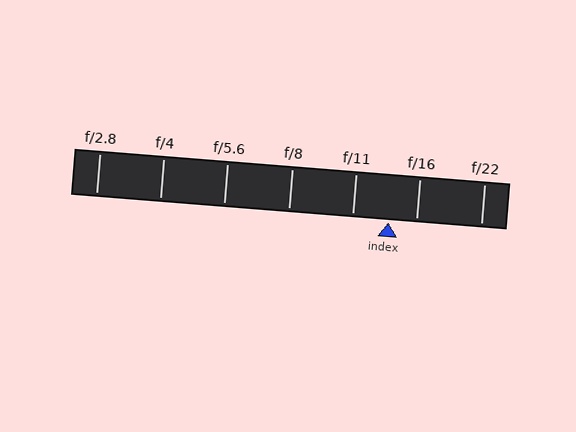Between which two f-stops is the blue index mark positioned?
The index mark is between f/11 and f/16.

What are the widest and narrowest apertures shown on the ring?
The widest aperture shown is f/2.8 and the narrowest is f/22.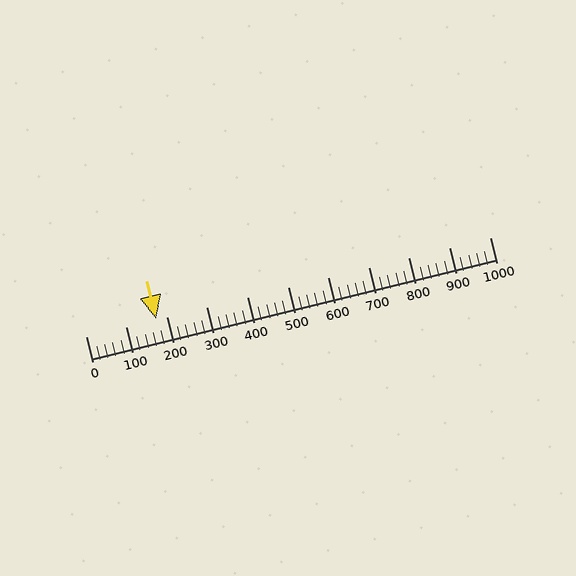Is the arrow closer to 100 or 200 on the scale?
The arrow is closer to 200.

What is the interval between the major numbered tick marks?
The major tick marks are spaced 100 units apart.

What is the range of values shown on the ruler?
The ruler shows values from 0 to 1000.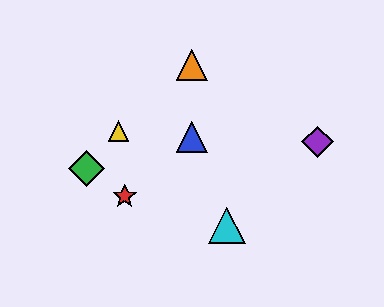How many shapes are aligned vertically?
2 shapes (the blue triangle, the orange triangle) are aligned vertically.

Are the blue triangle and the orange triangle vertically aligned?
Yes, both are at x≈192.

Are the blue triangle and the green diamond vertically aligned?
No, the blue triangle is at x≈192 and the green diamond is at x≈87.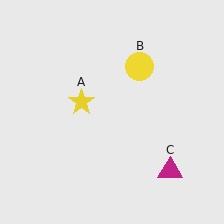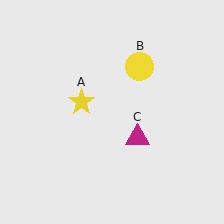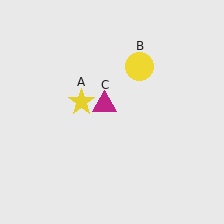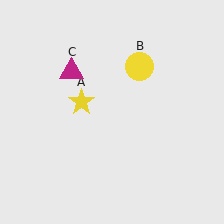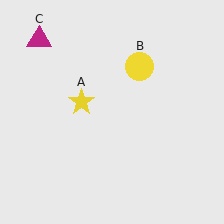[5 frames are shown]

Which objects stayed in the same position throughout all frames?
Yellow star (object A) and yellow circle (object B) remained stationary.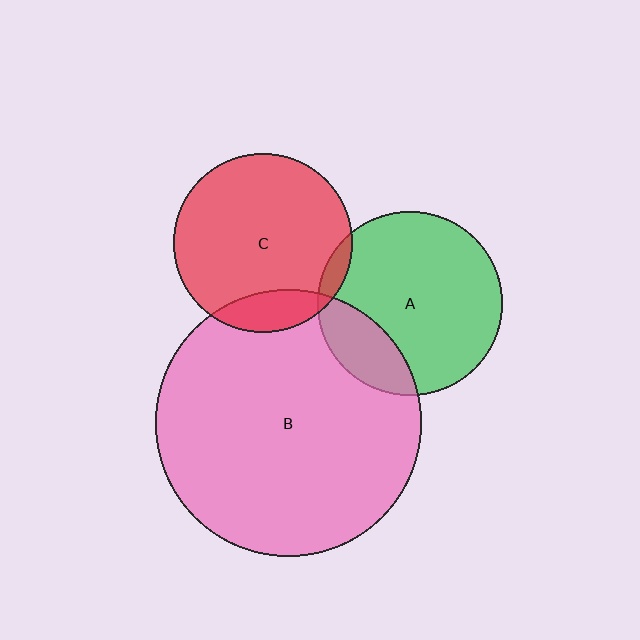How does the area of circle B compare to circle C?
Approximately 2.2 times.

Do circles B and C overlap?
Yes.